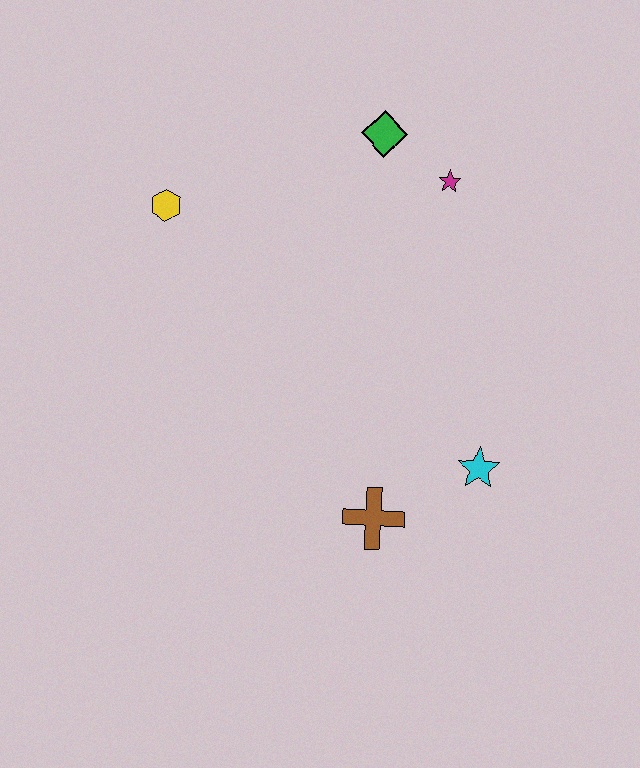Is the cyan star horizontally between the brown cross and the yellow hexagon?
No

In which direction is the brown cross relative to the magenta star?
The brown cross is below the magenta star.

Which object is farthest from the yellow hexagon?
The cyan star is farthest from the yellow hexagon.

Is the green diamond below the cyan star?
No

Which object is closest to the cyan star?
The brown cross is closest to the cyan star.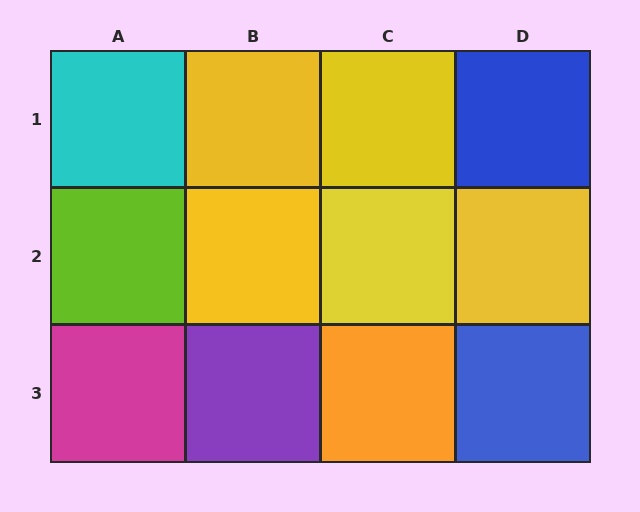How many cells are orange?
1 cell is orange.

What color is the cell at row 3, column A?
Magenta.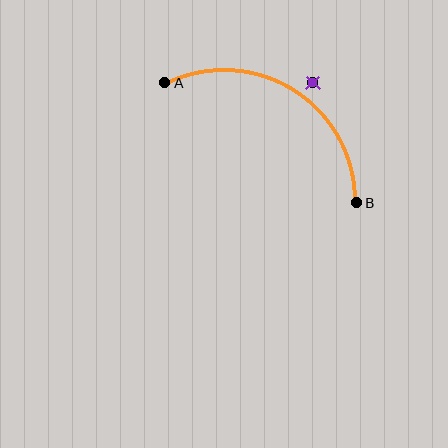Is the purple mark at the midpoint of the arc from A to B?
No — the purple mark does not lie on the arc at all. It sits slightly outside the curve.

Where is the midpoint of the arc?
The arc midpoint is the point on the curve farthest from the straight line joining A and B. It sits above that line.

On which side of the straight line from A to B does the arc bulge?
The arc bulges above the straight line connecting A and B.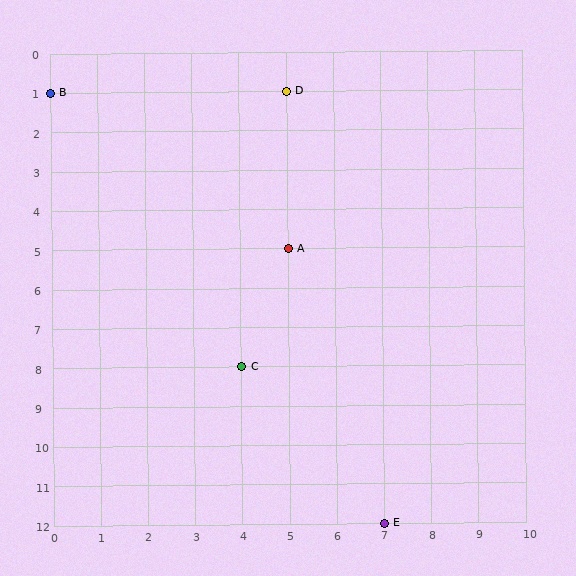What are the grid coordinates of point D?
Point D is at grid coordinates (5, 1).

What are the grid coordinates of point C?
Point C is at grid coordinates (4, 8).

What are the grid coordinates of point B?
Point B is at grid coordinates (0, 1).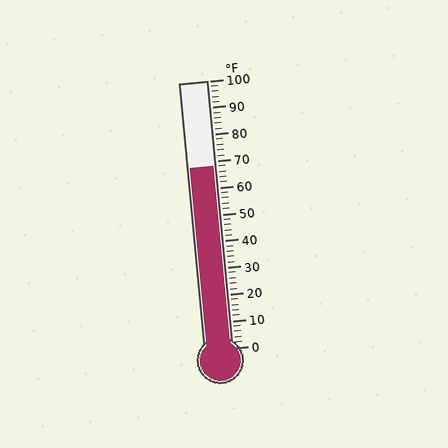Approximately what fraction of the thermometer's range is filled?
The thermometer is filled to approximately 70% of its range.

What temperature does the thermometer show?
The thermometer shows approximately 68°F.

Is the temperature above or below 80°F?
The temperature is below 80°F.